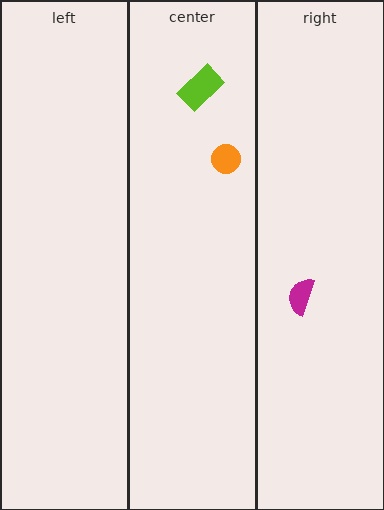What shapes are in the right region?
The magenta semicircle.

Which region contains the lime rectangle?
The center region.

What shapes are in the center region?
The lime rectangle, the orange circle.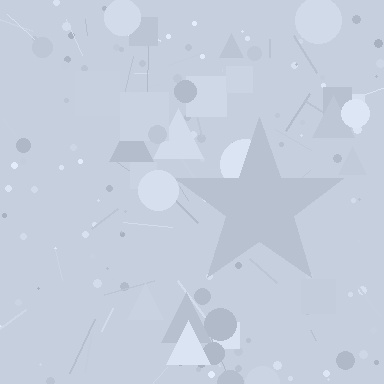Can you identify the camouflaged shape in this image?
The camouflaged shape is a star.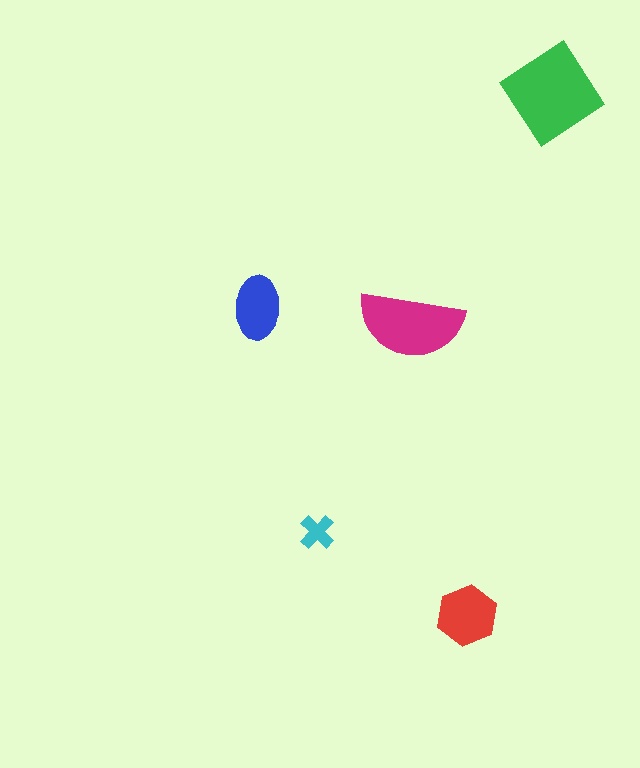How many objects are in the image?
There are 5 objects in the image.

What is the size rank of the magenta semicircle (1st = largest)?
2nd.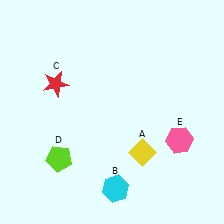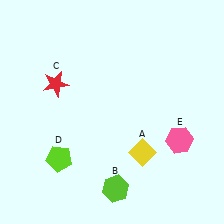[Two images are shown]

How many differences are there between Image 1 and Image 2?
There is 1 difference between the two images.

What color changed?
The hexagon (B) changed from cyan in Image 1 to lime in Image 2.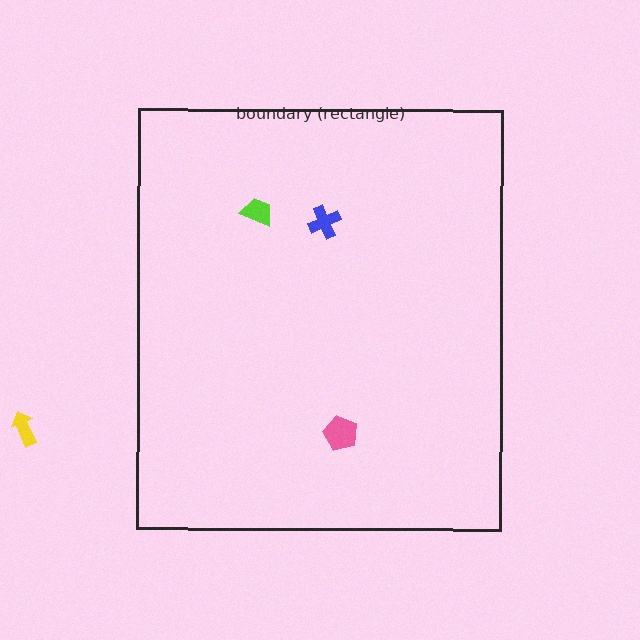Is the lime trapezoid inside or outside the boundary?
Inside.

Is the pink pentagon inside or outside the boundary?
Inside.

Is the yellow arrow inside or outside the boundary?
Outside.